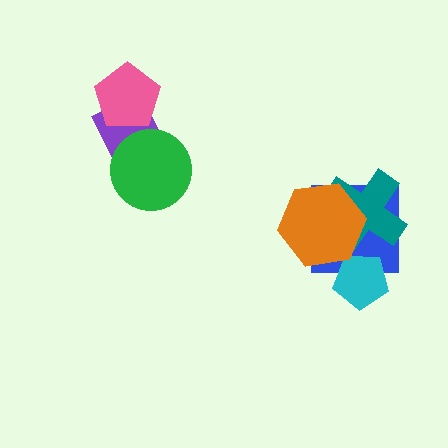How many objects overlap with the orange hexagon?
2 objects overlap with the orange hexagon.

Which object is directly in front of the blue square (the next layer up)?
The cyan pentagon is directly in front of the blue square.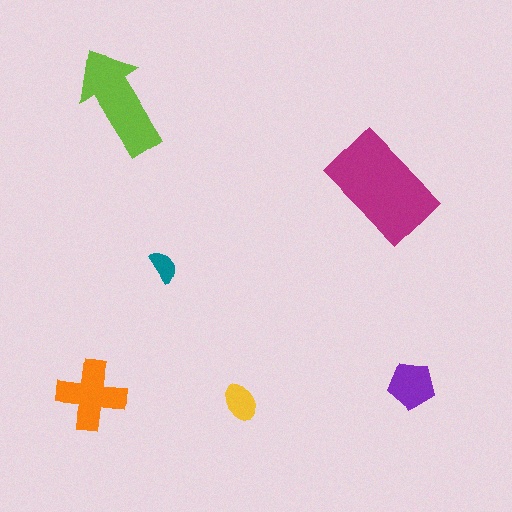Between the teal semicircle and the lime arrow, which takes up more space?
The lime arrow.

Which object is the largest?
The magenta rectangle.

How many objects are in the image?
There are 6 objects in the image.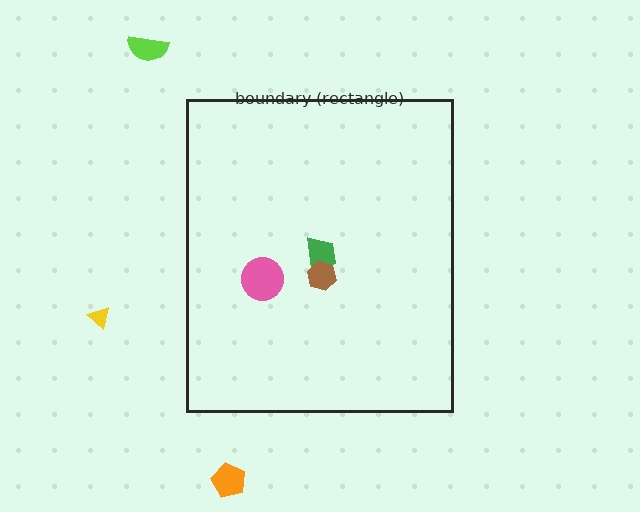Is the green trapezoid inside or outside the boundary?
Inside.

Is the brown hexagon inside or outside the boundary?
Inside.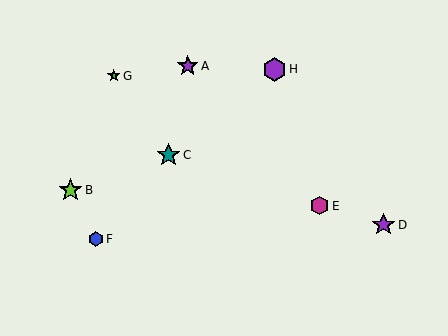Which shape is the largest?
The teal star (labeled C) is the largest.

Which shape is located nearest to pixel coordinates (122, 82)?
The green star (labeled G) at (114, 76) is nearest to that location.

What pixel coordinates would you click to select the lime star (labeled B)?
Click at (71, 190) to select the lime star B.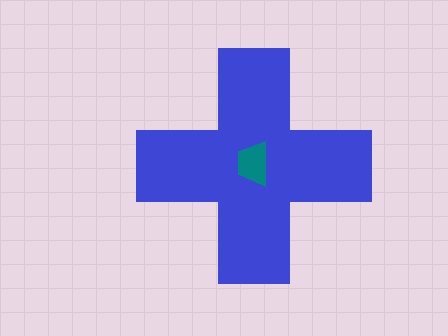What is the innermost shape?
The teal trapezoid.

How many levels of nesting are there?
2.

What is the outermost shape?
The blue cross.